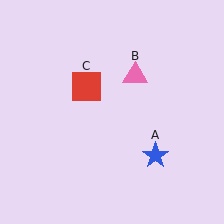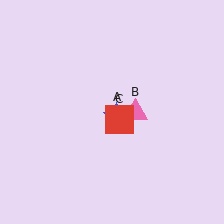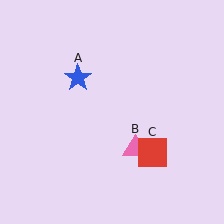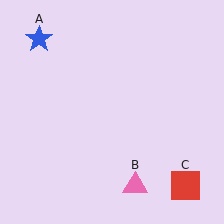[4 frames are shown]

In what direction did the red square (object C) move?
The red square (object C) moved down and to the right.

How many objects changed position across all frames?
3 objects changed position: blue star (object A), pink triangle (object B), red square (object C).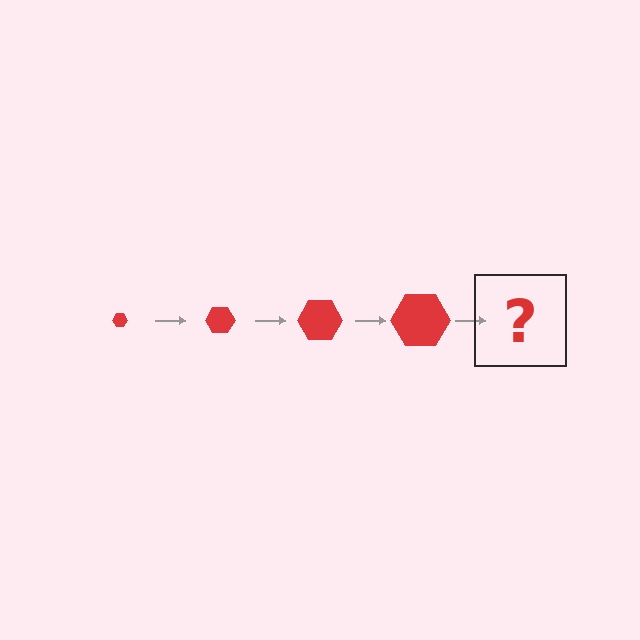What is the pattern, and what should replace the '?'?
The pattern is that the hexagon gets progressively larger each step. The '?' should be a red hexagon, larger than the previous one.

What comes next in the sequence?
The next element should be a red hexagon, larger than the previous one.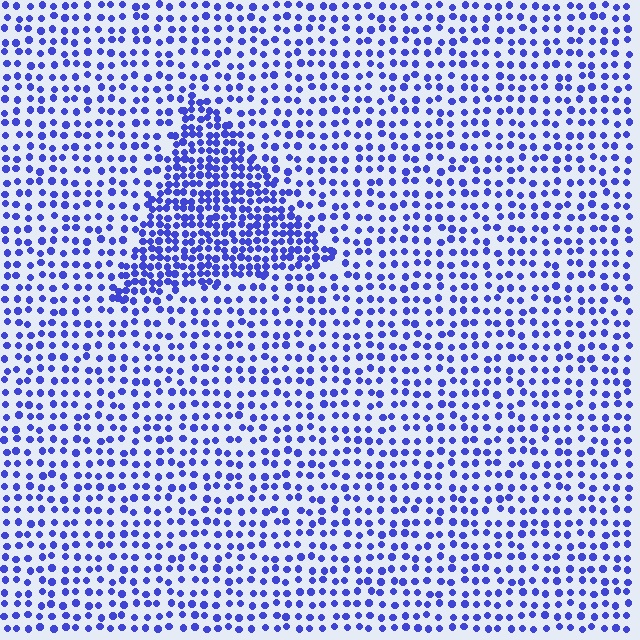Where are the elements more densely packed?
The elements are more densely packed inside the triangle boundary.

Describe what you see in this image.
The image contains small blue elements arranged at two different densities. A triangle-shaped region is visible where the elements are more densely packed than the surrounding area.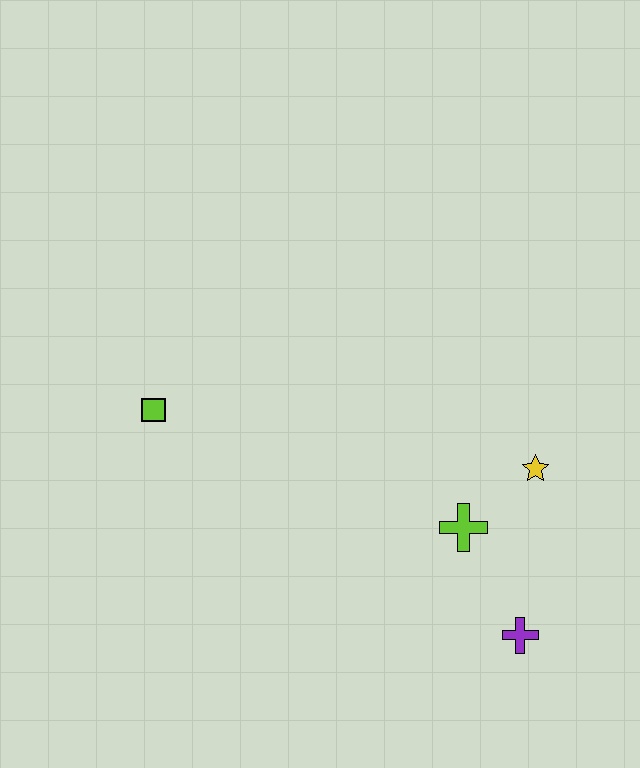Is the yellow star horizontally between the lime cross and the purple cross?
No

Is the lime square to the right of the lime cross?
No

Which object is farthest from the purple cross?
The lime square is farthest from the purple cross.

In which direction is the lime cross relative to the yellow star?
The lime cross is to the left of the yellow star.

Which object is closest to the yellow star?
The lime cross is closest to the yellow star.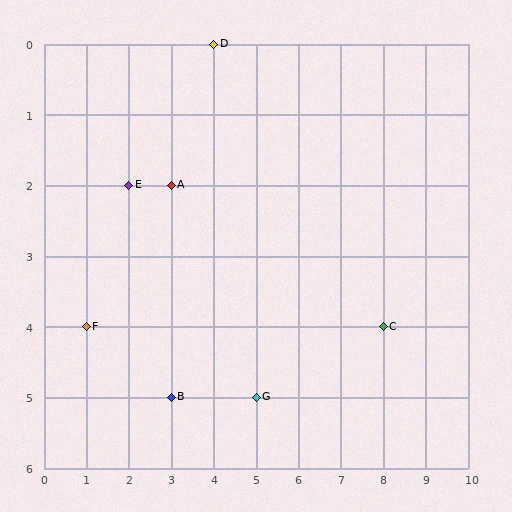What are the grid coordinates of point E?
Point E is at grid coordinates (2, 2).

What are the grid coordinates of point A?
Point A is at grid coordinates (3, 2).